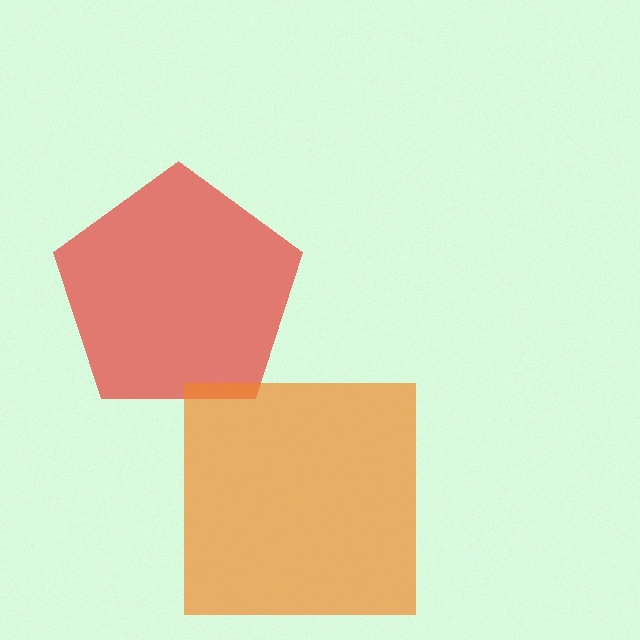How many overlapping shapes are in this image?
There are 2 overlapping shapes in the image.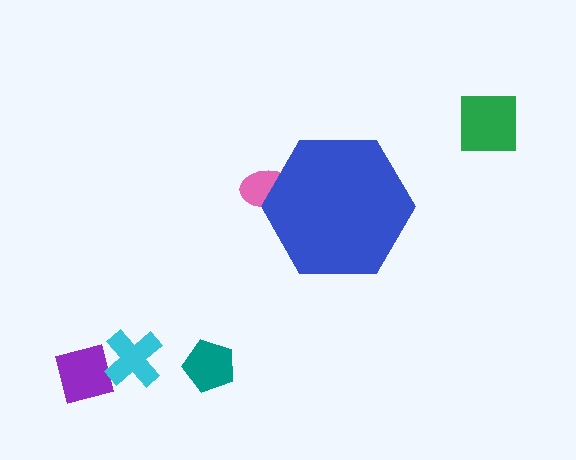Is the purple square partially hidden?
No, the purple square is fully visible.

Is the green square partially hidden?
No, the green square is fully visible.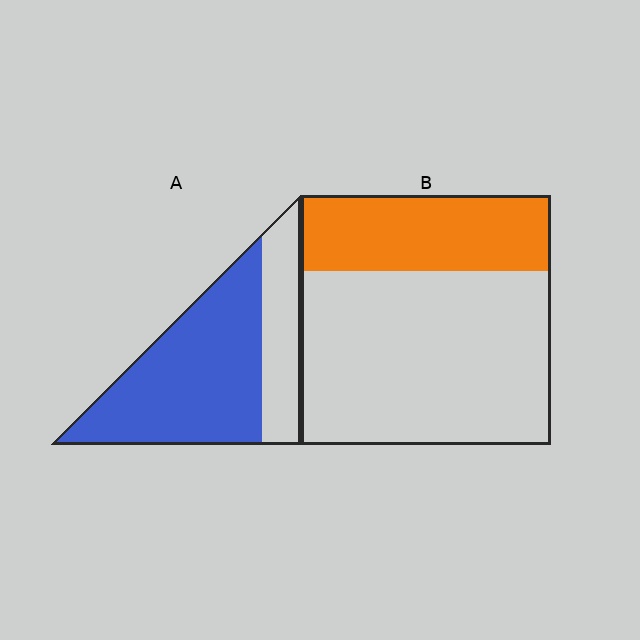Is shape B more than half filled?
No.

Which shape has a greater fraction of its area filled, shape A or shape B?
Shape A.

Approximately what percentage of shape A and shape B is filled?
A is approximately 70% and B is approximately 30%.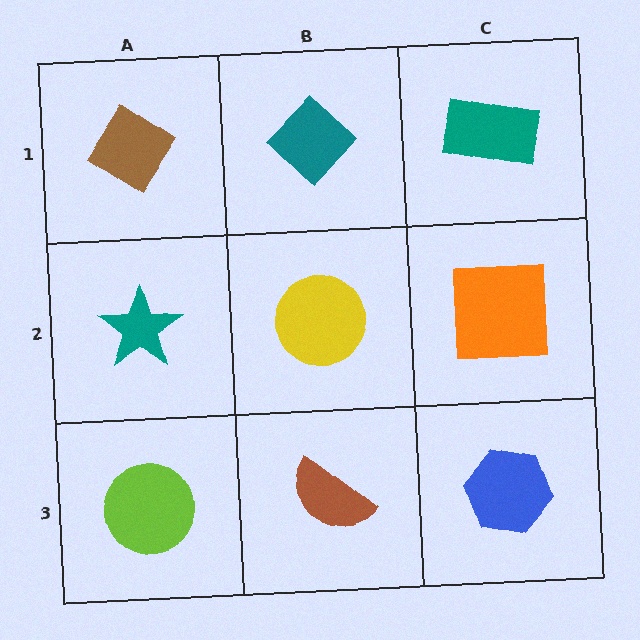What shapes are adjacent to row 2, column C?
A teal rectangle (row 1, column C), a blue hexagon (row 3, column C), a yellow circle (row 2, column B).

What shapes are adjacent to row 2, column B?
A teal diamond (row 1, column B), a brown semicircle (row 3, column B), a teal star (row 2, column A), an orange square (row 2, column C).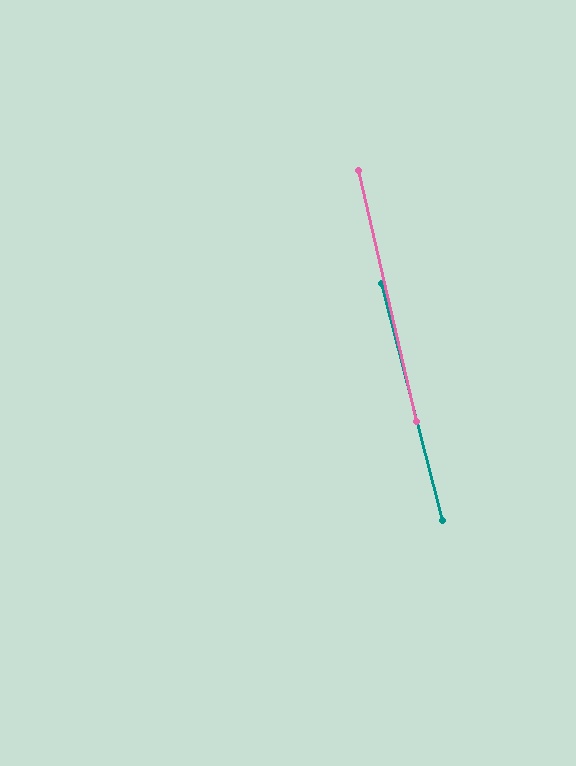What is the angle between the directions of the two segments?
Approximately 2 degrees.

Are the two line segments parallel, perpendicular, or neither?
Parallel — their directions differ by only 1.6°.